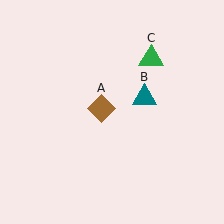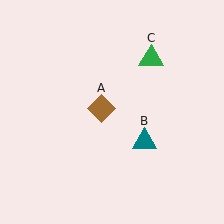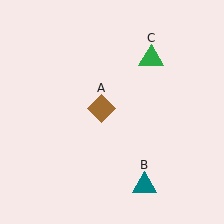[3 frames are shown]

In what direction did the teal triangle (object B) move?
The teal triangle (object B) moved down.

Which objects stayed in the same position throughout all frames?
Brown diamond (object A) and green triangle (object C) remained stationary.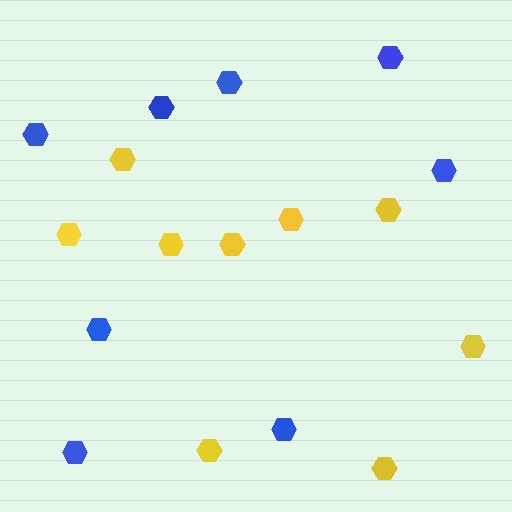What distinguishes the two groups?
There are 2 groups: one group of blue hexagons (8) and one group of yellow hexagons (9).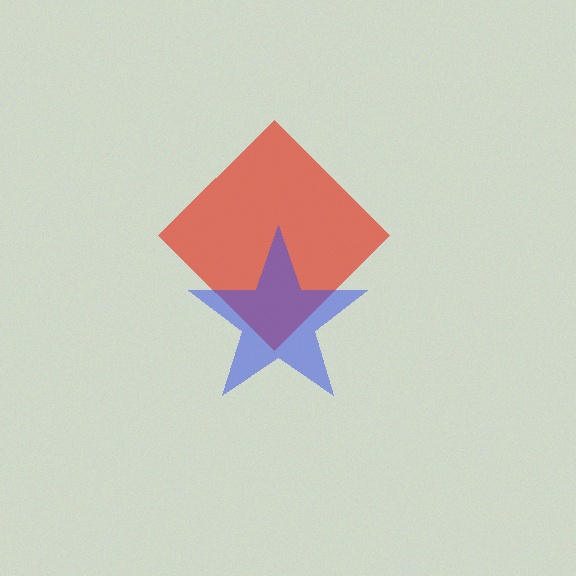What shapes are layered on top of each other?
The layered shapes are: a red diamond, a blue star.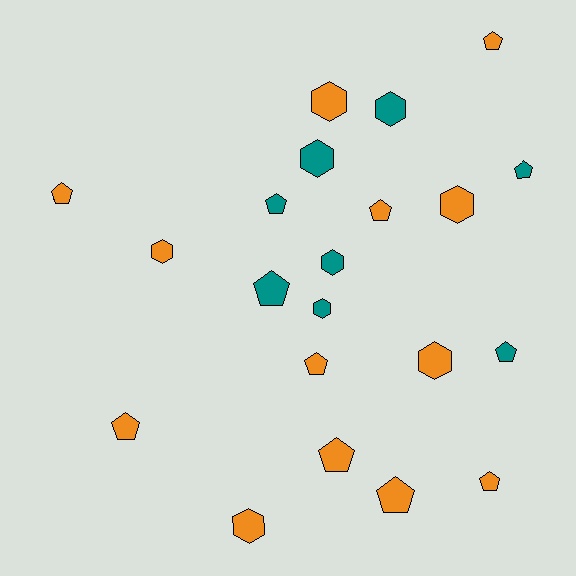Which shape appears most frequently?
Pentagon, with 12 objects.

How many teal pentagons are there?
There are 4 teal pentagons.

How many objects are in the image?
There are 21 objects.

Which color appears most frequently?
Orange, with 13 objects.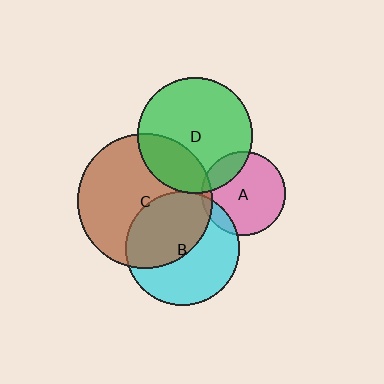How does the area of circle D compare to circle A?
Approximately 1.9 times.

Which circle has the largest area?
Circle C (brown).